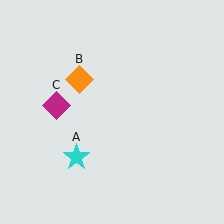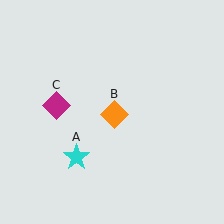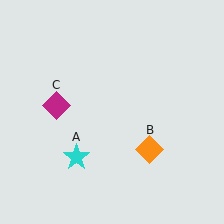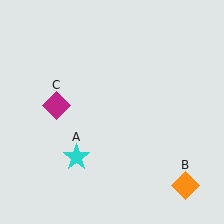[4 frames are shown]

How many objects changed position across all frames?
1 object changed position: orange diamond (object B).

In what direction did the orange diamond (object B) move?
The orange diamond (object B) moved down and to the right.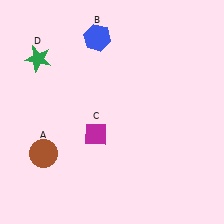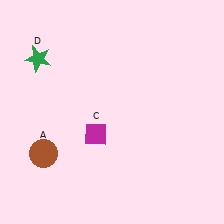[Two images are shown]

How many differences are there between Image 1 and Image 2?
There is 1 difference between the two images.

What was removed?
The blue hexagon (B) was removed in Image 2.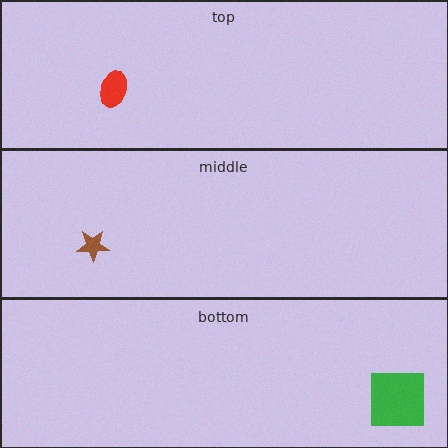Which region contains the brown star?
The middle region.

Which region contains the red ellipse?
The top region.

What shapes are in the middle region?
The brown star.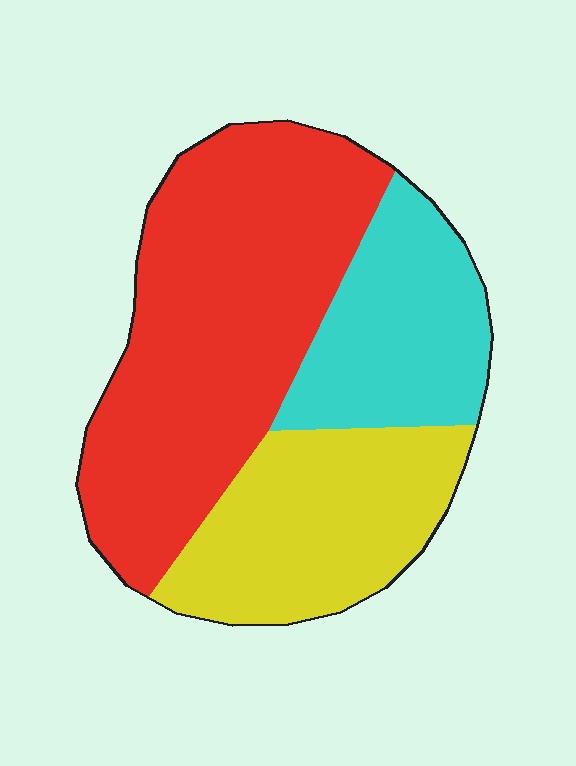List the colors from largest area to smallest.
From largest to smallest: red, yellow, cyan.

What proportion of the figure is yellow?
Yellow covers around 25% of the figure.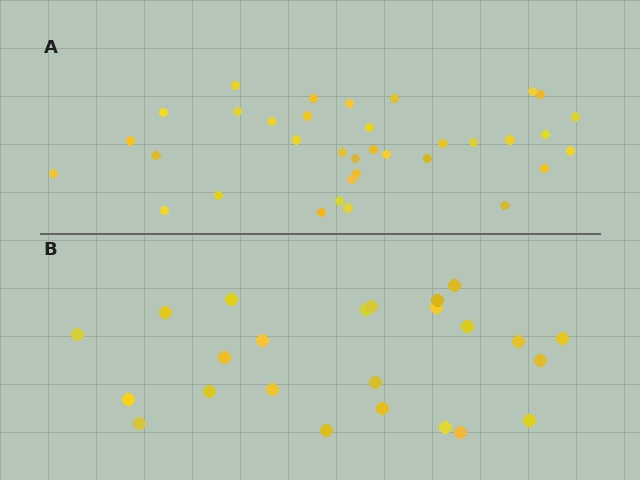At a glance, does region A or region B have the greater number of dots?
Region A (the top region) has more dots.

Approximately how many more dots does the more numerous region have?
Region A has roughly 12 or so more dots than region B.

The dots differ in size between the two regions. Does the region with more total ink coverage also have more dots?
No. Region B has more total ink coverage because its dots are larger, but region A actually contains more individual dots. Total area can be misleading — the number of items is what matters here.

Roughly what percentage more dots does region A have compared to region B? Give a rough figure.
About 45% more.